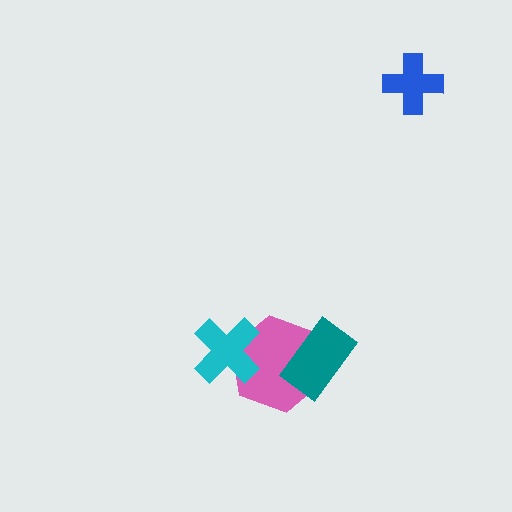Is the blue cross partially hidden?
No, no other shape covers it.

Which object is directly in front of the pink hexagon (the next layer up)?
The cyan cross is directly in front of the pink hexagon.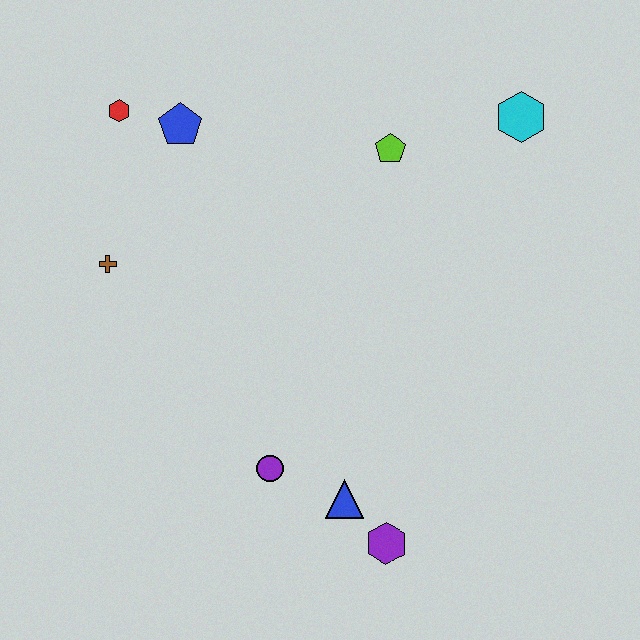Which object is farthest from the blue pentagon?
The purple hexagon is farthest from the blue pentagon.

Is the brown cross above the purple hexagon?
Yes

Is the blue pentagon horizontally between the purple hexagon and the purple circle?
No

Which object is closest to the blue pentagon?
The red hexagon is closest to the blue pentagon.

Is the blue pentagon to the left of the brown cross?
No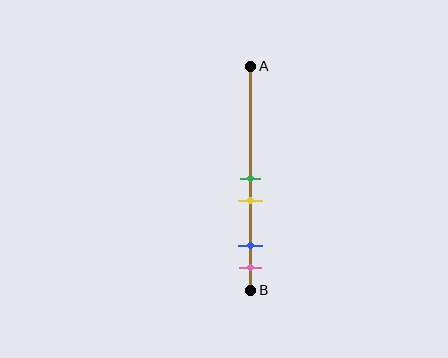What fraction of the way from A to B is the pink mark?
The pink mark is approximately 90% (0.9) of the way from A to B.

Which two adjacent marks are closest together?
The green and yellow marks are the closest adjacent pair.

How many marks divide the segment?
There are 4 marks dividing the segment.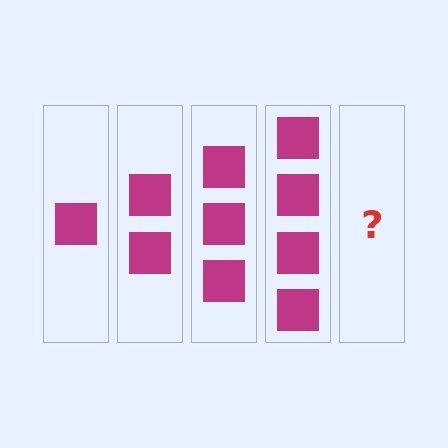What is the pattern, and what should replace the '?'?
The pattern is that each step adds one more square. The '?' should be 5 squares.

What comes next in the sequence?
The next element should be 5 squares.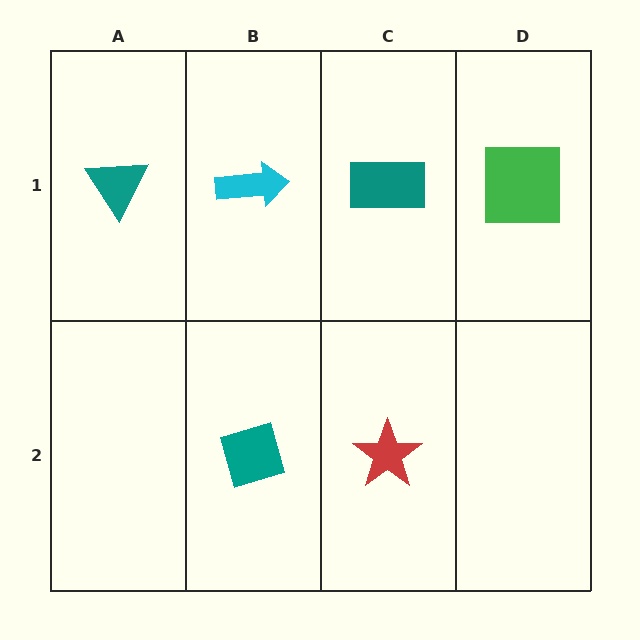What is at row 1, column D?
A green square.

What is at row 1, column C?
A teal rectangle.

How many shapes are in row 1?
4 shapes.